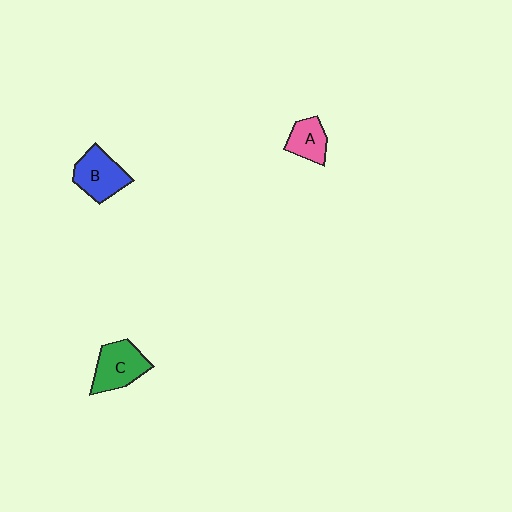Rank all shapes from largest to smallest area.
From largest to smallest: C (green), B (blue), A (pink).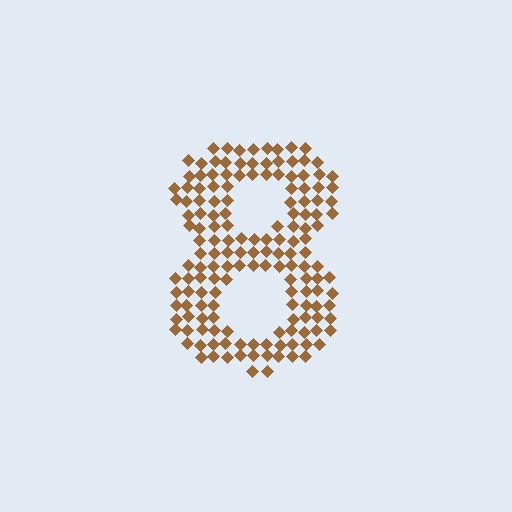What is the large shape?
The large shape is the digit 8.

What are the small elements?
The small elements are diamonds.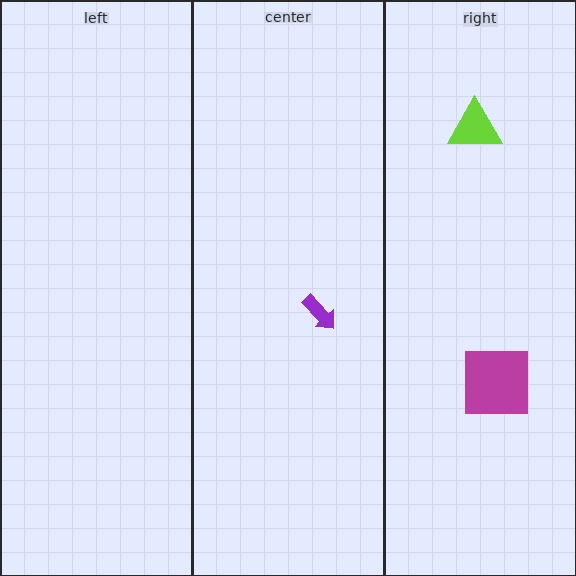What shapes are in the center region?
The purple arrow.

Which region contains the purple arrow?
The center region.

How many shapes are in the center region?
1.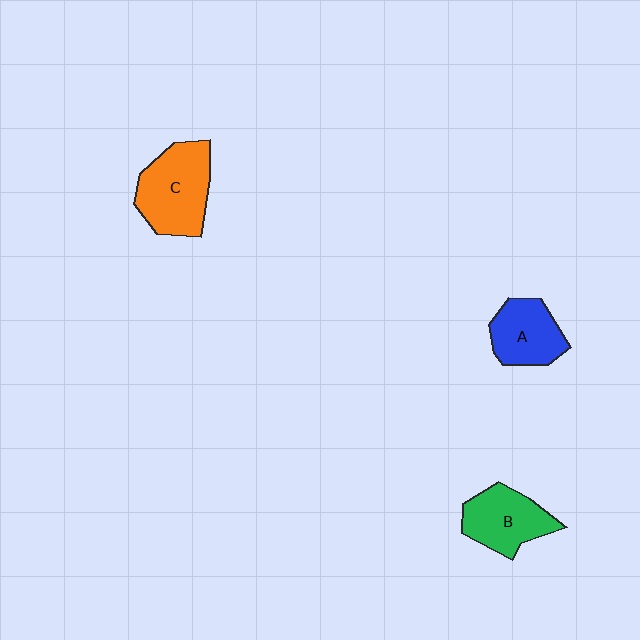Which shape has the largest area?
Shape C (orange).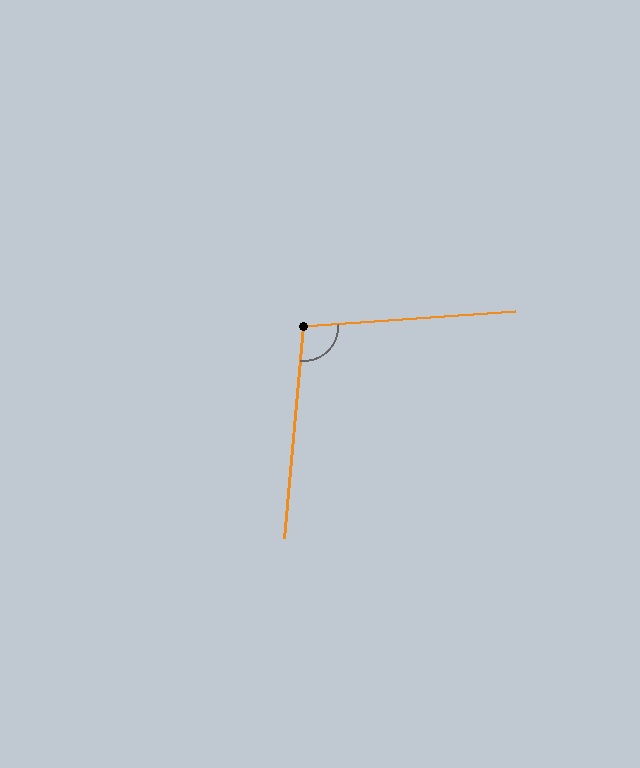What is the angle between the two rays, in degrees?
Approximately 99 degrees.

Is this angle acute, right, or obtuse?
It is obtuse.